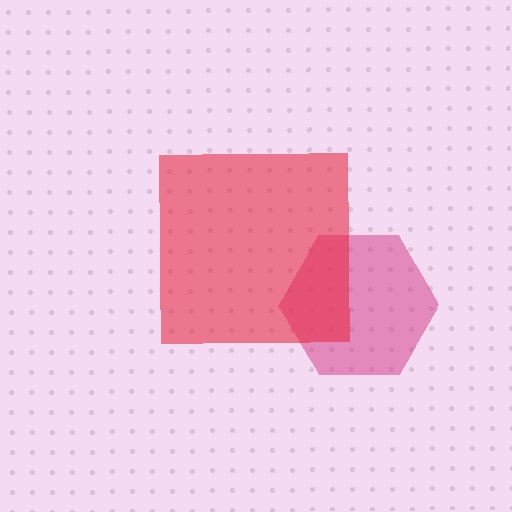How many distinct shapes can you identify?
There are 2 distinct shapes: a magenta hexagon, a red square.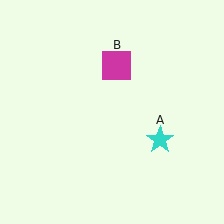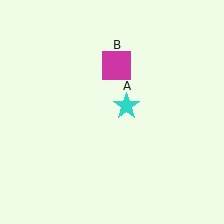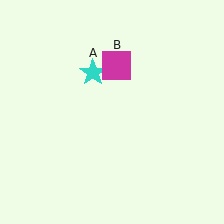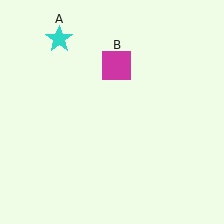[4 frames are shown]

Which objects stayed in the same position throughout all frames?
Magenta square (object B) remained stationary.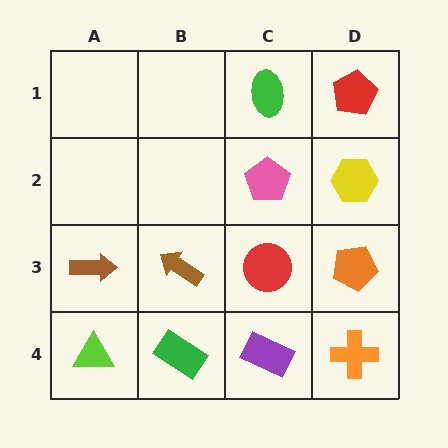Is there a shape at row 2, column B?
No, that cell is empty.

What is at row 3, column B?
A brown arrow.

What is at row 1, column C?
A green ellipse.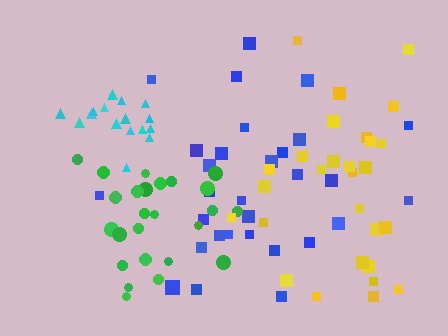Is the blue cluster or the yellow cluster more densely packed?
Yellow.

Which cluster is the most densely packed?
Cyan.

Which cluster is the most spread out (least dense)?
Blue.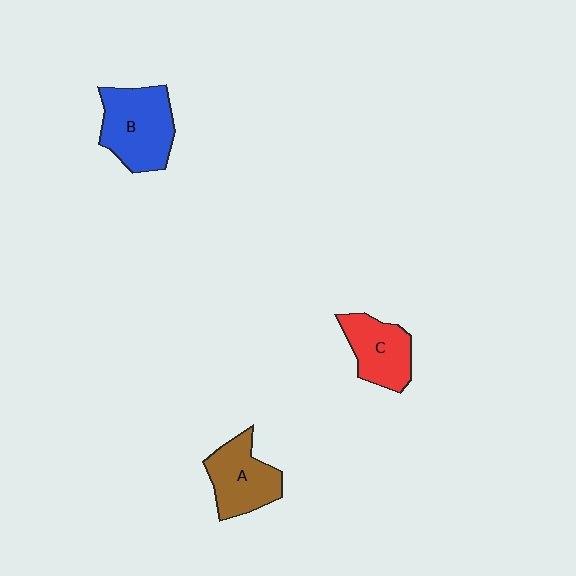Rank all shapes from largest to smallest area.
From largest to smallest: B (blue), A (brown), C (red).